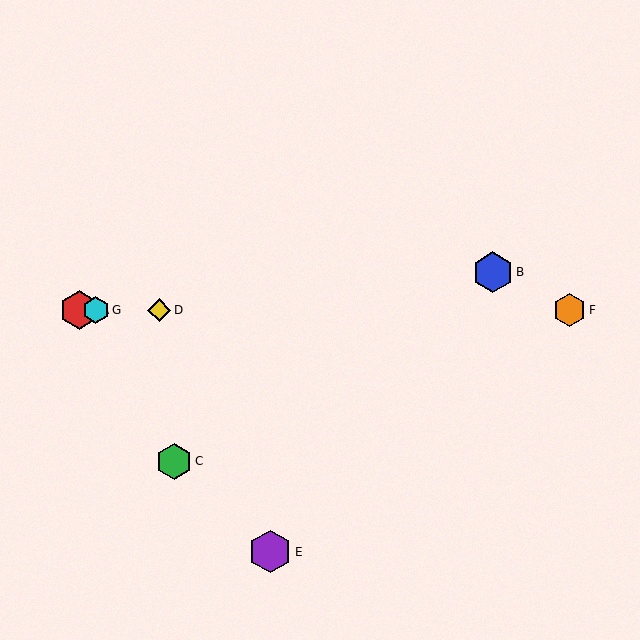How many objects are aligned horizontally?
4 objects (A, D, F, G) are aligned horizontally.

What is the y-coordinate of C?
Object C is at y≈461.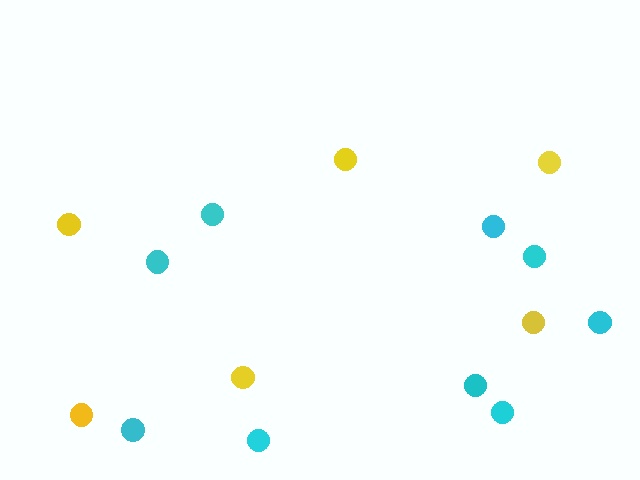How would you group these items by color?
There are 2 groups: one group of yellow circles (6) and one group of cyan circles (9).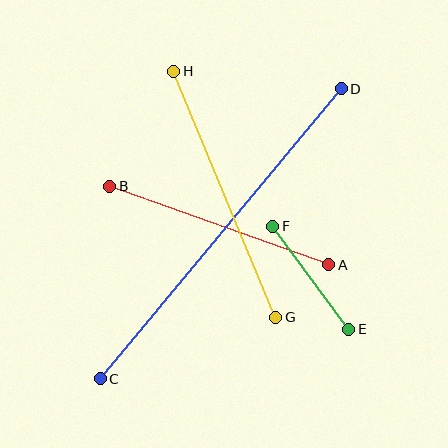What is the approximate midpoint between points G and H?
The midpoint is at approximately (225, 194) pixels.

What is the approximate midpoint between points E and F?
The midpoint is at approximately (311, 278) pixels.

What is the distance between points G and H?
The distance is approximately 266 pixels.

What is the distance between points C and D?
The distance is approximately 377 pixels.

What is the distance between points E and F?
The distance is approximately 128 pixels.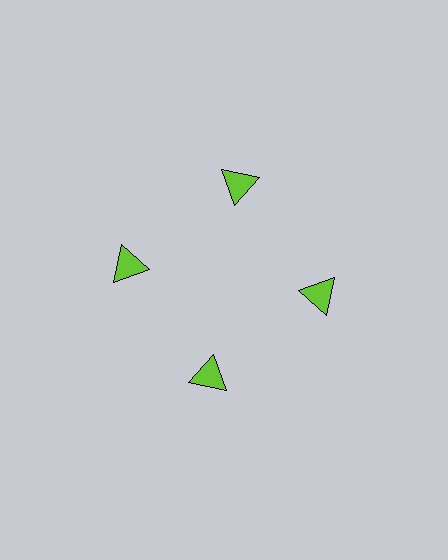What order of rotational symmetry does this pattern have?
This pattern has 4-fold rotational symmetry.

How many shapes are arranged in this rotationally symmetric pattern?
There are 4 shapes, arranged in 4 groups of 1.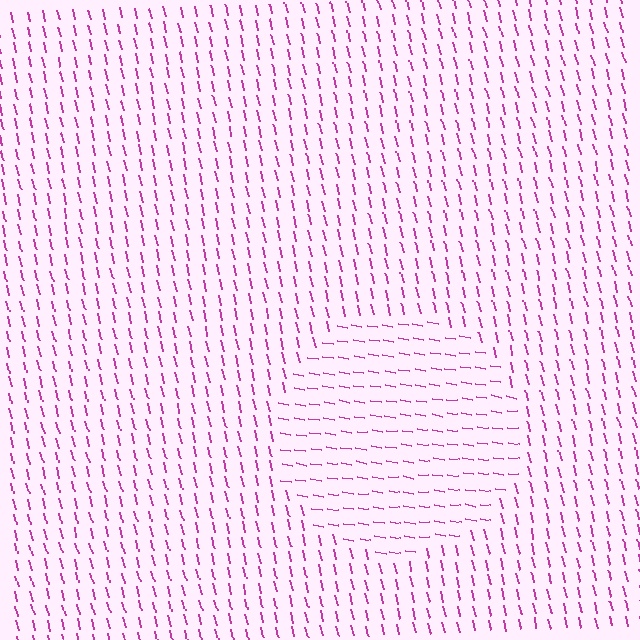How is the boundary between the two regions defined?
The boundary is defined purely by a change in line orientation (approximately 67 degrees difference). All lines are the same color and thickness.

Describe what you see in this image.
The image is filled with small magenta line segments. A circle region in the image has lines oriented differently from the surrounding lines, creating a visible texture boundary.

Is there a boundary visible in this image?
Yes, there is a texture boundary formed by a change in line orientation.